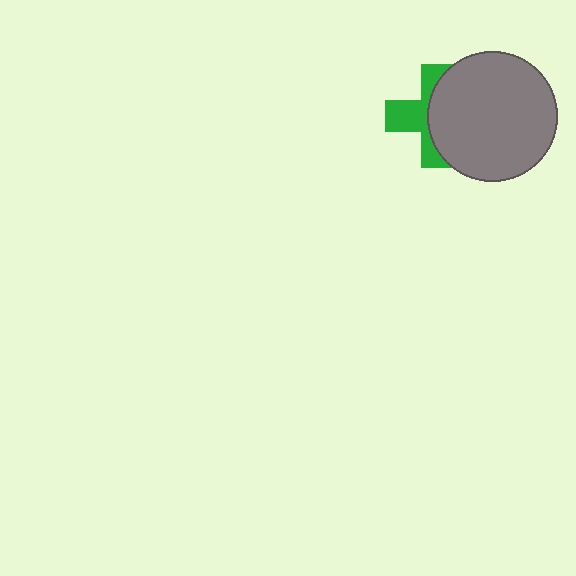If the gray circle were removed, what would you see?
You would see the complete green cross.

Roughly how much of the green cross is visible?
A small part of it is visible (roughly 45%).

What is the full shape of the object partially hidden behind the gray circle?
The partially hidden object is a green cross.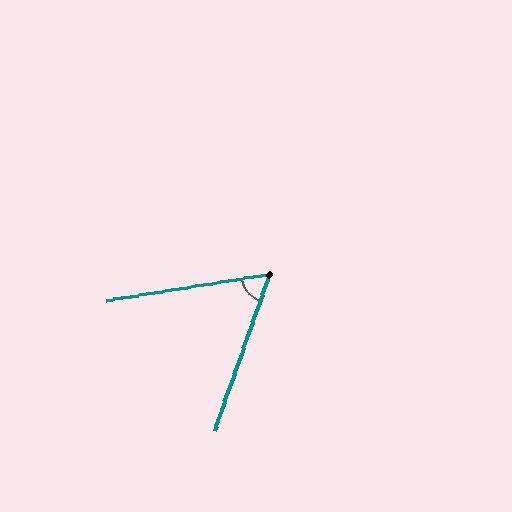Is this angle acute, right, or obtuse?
It is acute.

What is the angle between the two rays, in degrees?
Approximately 62 degrees.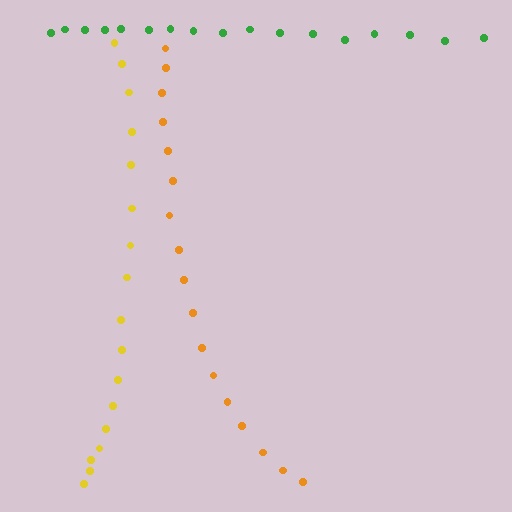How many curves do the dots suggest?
There are 3 distinct paths.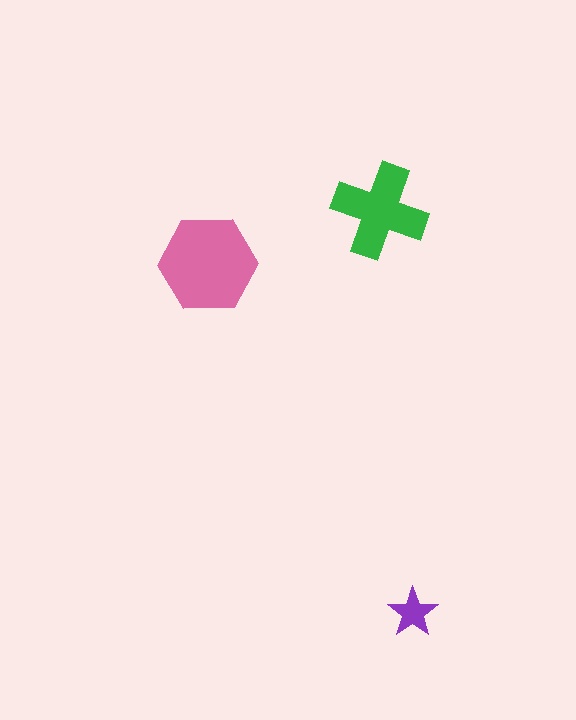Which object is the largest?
The pink hexagon.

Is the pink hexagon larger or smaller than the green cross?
Larger.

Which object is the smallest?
The purple star.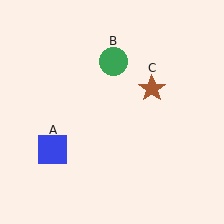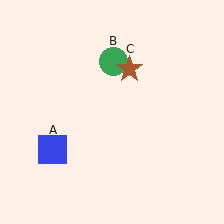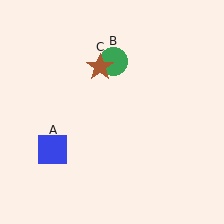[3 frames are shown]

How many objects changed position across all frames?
1 object changed position: brown star (object C).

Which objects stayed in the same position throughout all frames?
Blue square (object A) and green circle (object B) remained stationary.